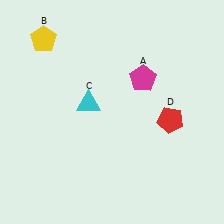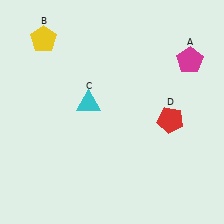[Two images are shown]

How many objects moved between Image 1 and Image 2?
1 object moved between the two images.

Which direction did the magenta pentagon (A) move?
The magenta pentagon (A) moved right.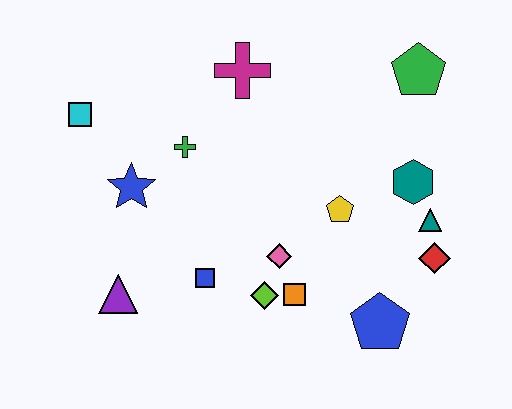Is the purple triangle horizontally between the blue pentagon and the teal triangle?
No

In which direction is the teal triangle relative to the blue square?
The teal triangle is to the right of the blue square.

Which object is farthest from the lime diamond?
The green pentagon is farthest from the lime diamond.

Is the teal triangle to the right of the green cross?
Yes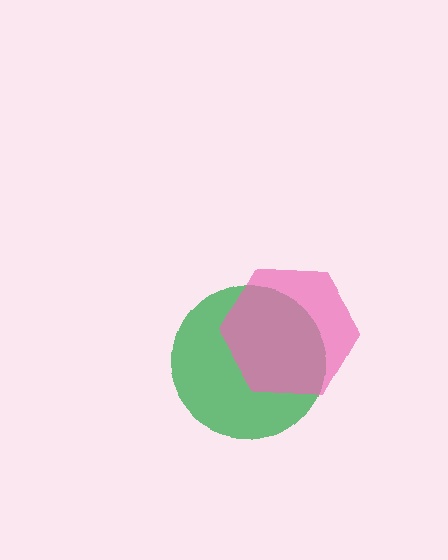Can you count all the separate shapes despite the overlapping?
Yes, there are 2 separate shapes.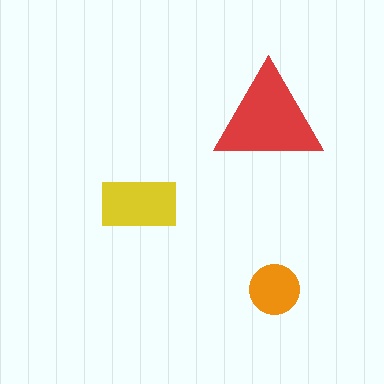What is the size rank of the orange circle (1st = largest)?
3rd.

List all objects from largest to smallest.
The red triangle, the yellow rectangle, the orange circle.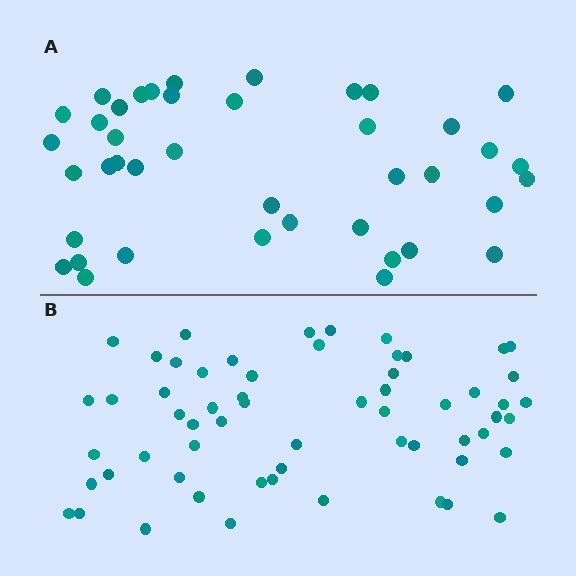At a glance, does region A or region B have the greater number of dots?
Region B (the bottom region) has more dots.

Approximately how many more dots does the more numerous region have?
Region B has approximately 20 more dots than region A.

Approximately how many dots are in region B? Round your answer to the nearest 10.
About 60 dots.